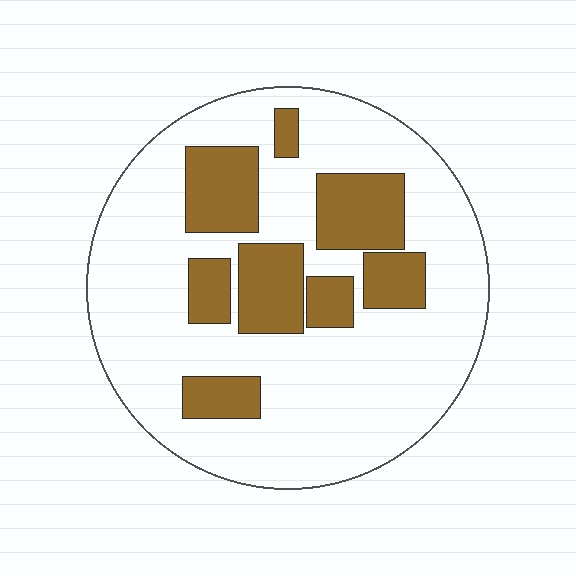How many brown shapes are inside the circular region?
8.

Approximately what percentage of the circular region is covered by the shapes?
Approximately 25%.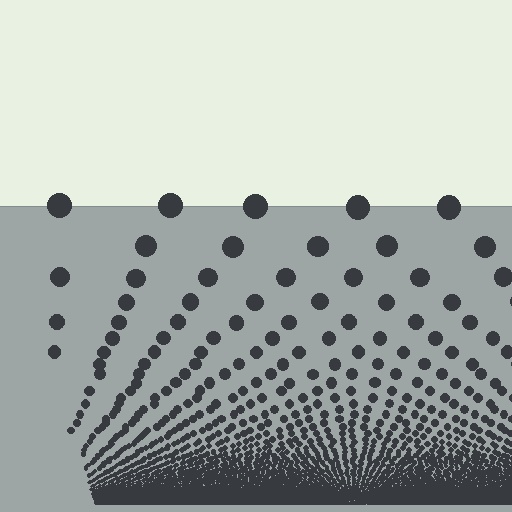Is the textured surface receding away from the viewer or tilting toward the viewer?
The surface appears to tilt toward the viewer. Texture elements get larger and sparser toward the top.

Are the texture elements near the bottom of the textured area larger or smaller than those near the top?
Smaller. The gradient is inverted — elements near the bottom are smaller and denser.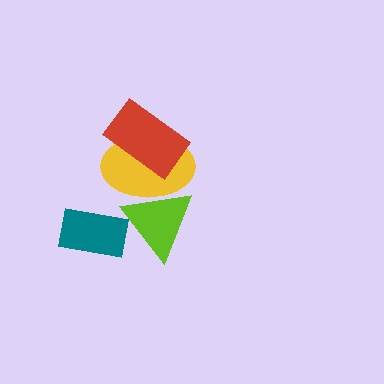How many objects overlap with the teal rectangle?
1 object overlaps with the teal rectangle.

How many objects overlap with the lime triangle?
2 objects overlap with the lime triangle.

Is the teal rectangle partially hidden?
No, no other shape covers it.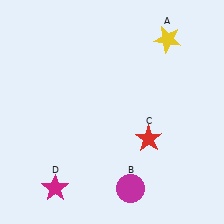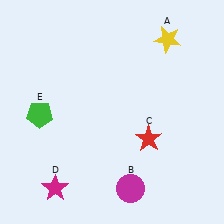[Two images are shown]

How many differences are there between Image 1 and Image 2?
There is 1 difference between the two images.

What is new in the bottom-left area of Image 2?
A green pentagon (E) was added in the bottom-left area of Image 2.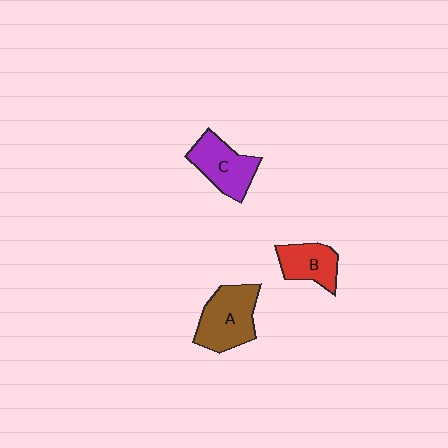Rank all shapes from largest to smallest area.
From largest to smallest: A (brown), C (purple), B (red).